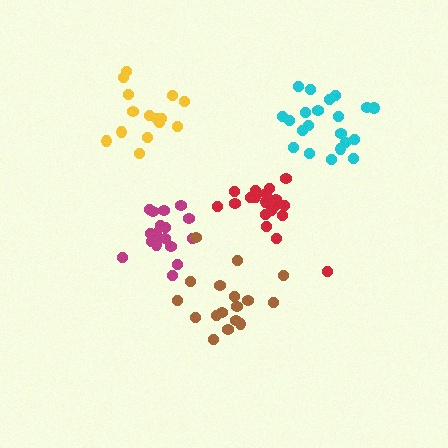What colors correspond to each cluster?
The clusters are colored: magenta, red, cyan, yellow, brown.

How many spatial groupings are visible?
There are 5 spatial groupings.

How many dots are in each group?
Group 1: 18 dots, Group 2: 20 dots, Group 3: 21 dots, Group 4: 15 dots, Group 5: 17 dots (91 total).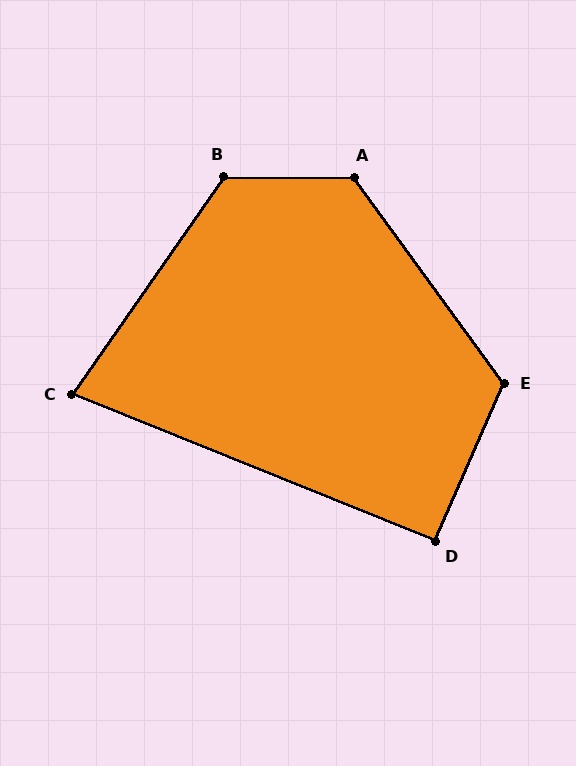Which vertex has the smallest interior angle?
C, at approximately 77 degrees.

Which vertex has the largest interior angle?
A, at approximately 126 degrees.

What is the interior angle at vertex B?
Approximately 125 degrees (obtuse).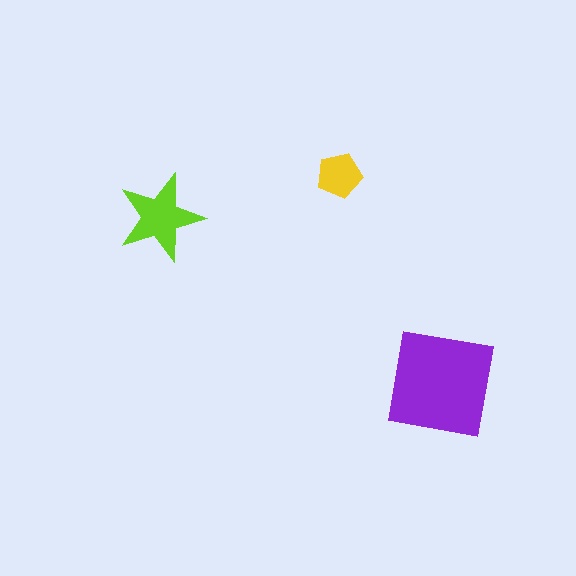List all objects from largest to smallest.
The purple square, the lime star, the yellow pentagon.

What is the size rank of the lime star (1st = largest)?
2nd.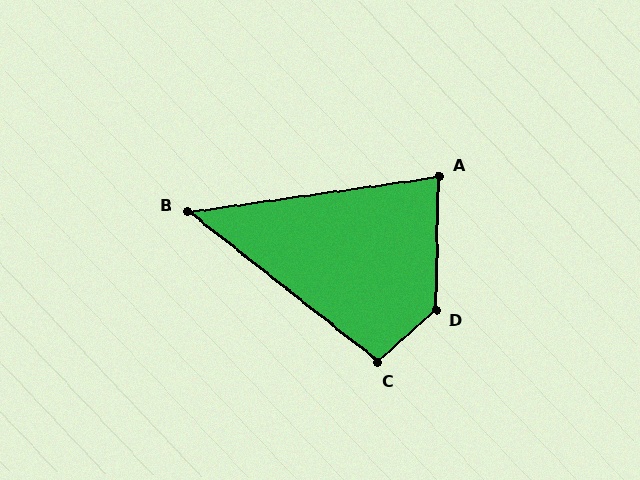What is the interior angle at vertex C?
Approximately 99 degrees (obtuse).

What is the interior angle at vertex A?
Approximately 81 degrees (acute).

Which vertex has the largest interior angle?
D, at approximately 134 degrees.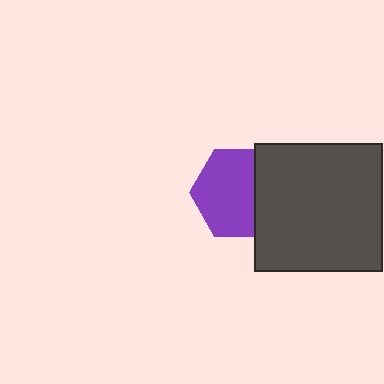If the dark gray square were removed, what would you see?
You would see the complete purple hexagon.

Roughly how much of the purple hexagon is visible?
Most of it is visible (roughly 68%).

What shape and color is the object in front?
The object in front is a dark gray square.